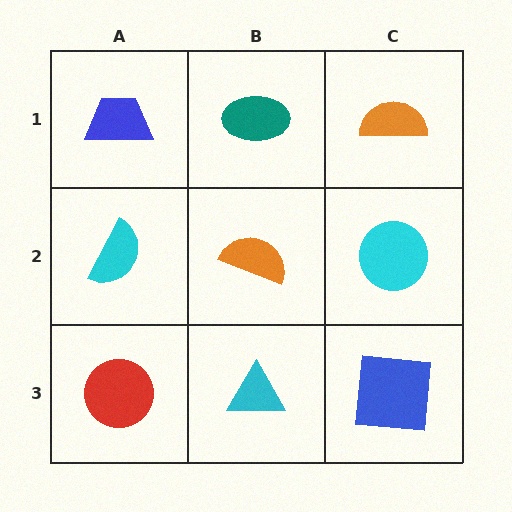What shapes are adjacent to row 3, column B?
An orange semicircle (row 2, column B), a red circle (row 3, column A), a blue square (row 3, column C).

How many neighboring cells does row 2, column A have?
3.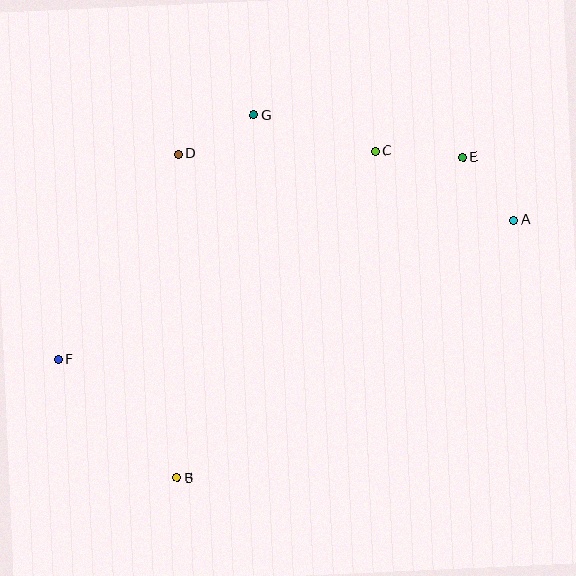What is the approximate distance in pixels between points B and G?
The distance between B and G is approximately 371 pixels.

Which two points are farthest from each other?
Points A and F are farthest from each other.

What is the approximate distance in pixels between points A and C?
The distance between A and C is approximately 154 pixels.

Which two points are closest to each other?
Points A and E are closest to each other.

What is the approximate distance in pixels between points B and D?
The distance between B and D is approximately 324 pixels.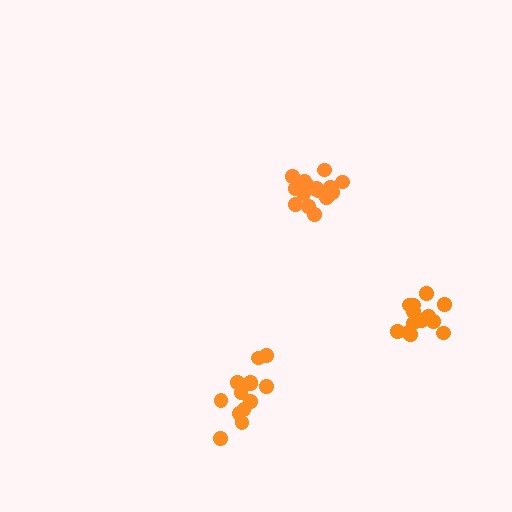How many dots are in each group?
Group 1: 13 dots, Group 2: 17 dots, Group 3: 14 dots (44 total).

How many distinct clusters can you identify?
There are 3 distinct clusters.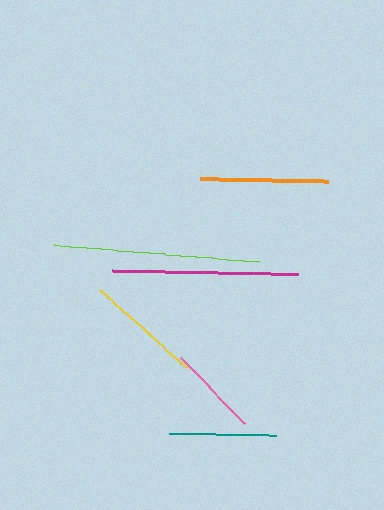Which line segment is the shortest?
The pink line is the shortest at approximately 91 pixels.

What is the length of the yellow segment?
The yellow segment is approximately 117 pixels long.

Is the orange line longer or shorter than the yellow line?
The orange line is longer than the yellow line.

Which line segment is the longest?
The lime line is the longest at approximately 206 pixels.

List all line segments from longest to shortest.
From longest to shortest: lime, magenta, orange, yellow, teal, pink.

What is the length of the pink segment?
The pink segment is approximately 91 pixels long.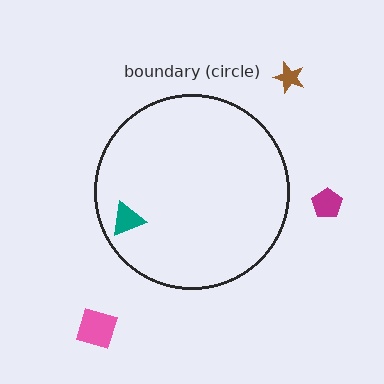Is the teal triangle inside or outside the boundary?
Inside.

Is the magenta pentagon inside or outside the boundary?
Outside.